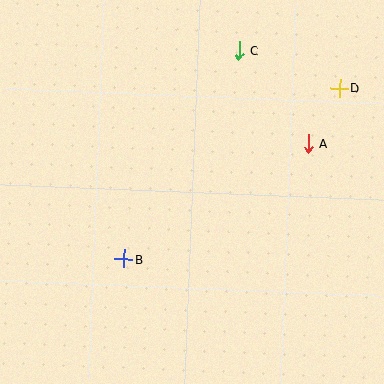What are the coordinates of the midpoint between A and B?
The midpoint between A and B is at (216, 201).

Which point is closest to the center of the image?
Point B at (124, 259) is closest to the center.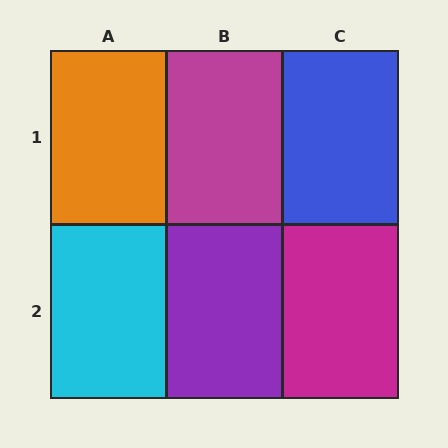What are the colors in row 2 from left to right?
Cyan, purple, magenta.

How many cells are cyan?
1 cell is cyan.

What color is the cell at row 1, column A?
Orange.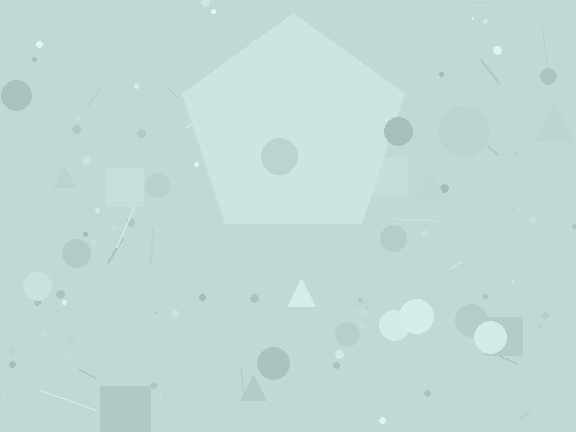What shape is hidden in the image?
A pentagon is hidden in the image.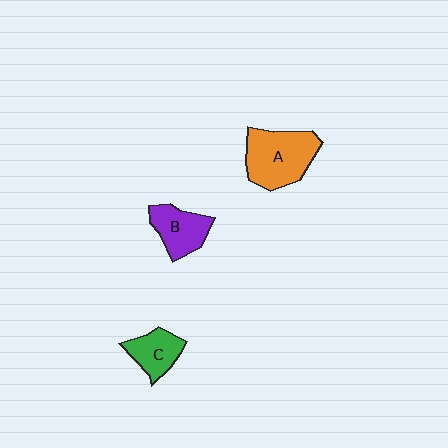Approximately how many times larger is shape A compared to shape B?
Approximately 1.6 times.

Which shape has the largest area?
Shape A (orange).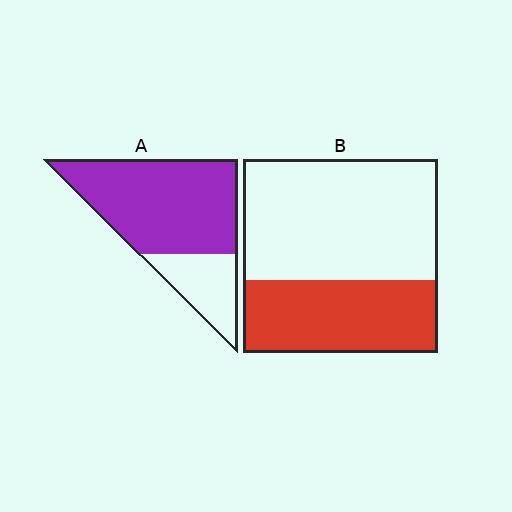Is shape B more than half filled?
No.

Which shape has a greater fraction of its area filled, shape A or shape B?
Shape A.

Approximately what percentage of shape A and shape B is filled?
A is approximately 75% and B is approximately 40%.